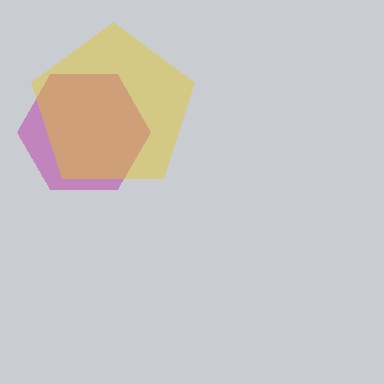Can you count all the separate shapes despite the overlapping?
Yes, there are 2 separate shapes.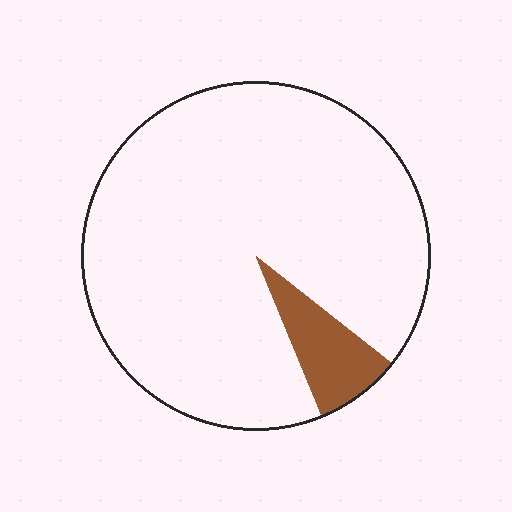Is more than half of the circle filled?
No.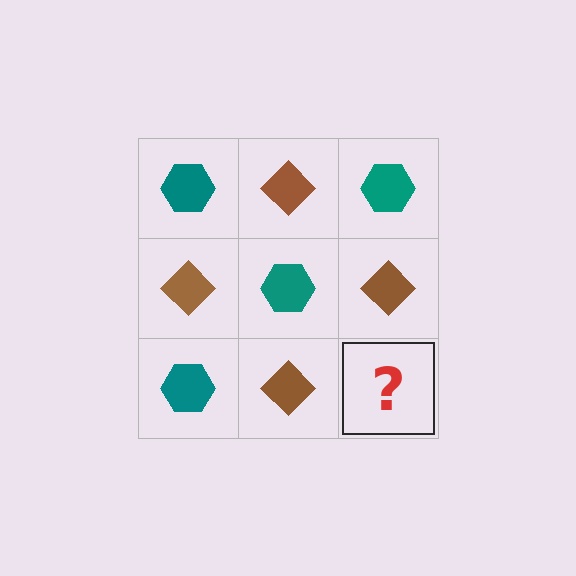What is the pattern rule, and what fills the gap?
The rule is that it alternates teal hexagon and brown diamond in a checkerboard pattern. The gap should be filled with a teal hexagon.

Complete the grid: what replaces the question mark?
The question mark should be replaced with a teal hexagon.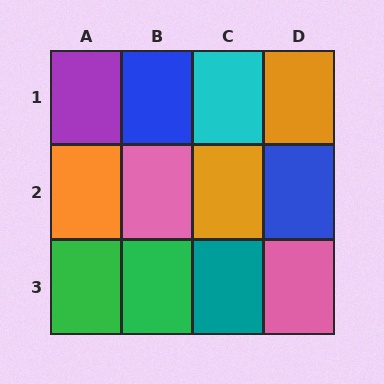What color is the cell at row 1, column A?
Purple.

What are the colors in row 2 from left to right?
Orange, pink, orange, blue.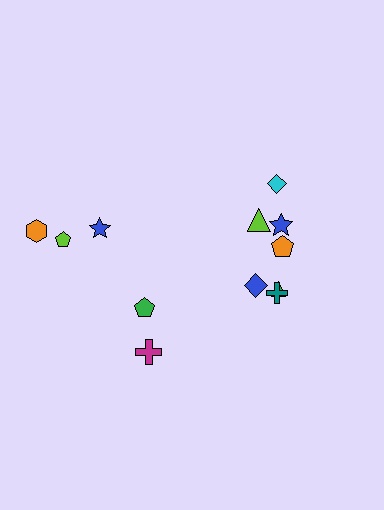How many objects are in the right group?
There are 7 objects.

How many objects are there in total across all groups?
There are 12 objects.